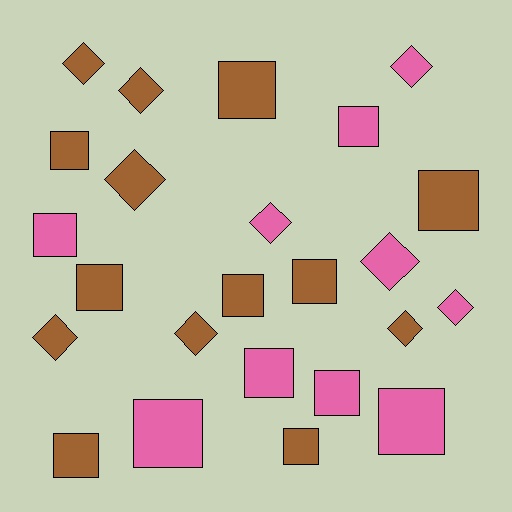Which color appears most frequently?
Brown, with 14 objects.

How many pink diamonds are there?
There are 4 pink diamonds.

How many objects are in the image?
There are 24 objects.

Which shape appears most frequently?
Square, with 14 objects.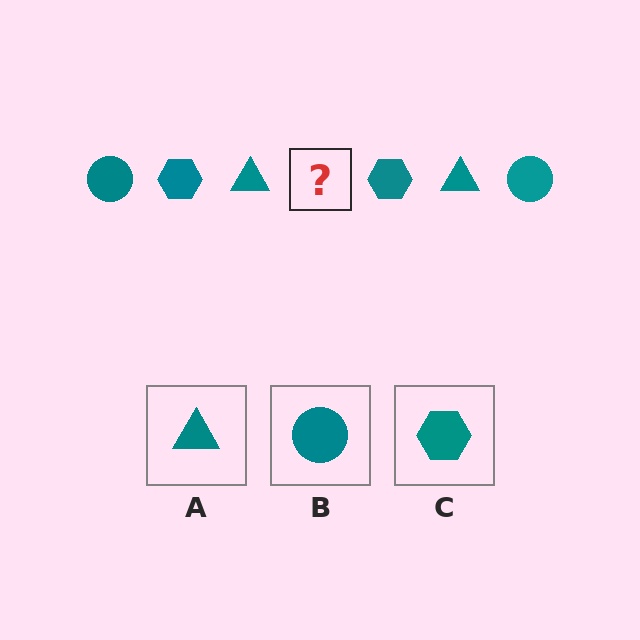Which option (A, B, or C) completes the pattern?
B.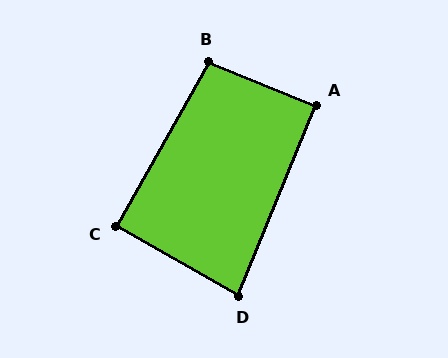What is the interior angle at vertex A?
Approximately 90 degrees (approximately right).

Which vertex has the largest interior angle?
B, at approximately 98 degrees.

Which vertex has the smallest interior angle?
D, at approximately 82 degrees.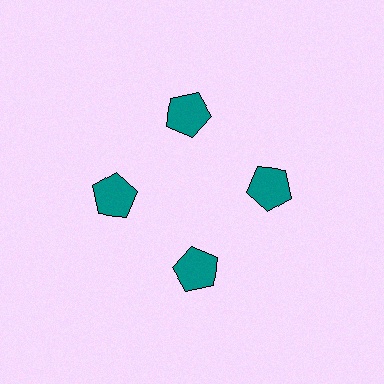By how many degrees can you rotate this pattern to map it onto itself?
The pattern maps onto itself every 90 degrees of rotation.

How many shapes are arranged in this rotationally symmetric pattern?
There are 4 shapes, arranged in 4 groups of 1.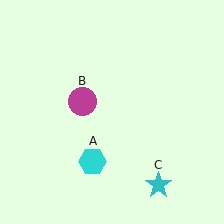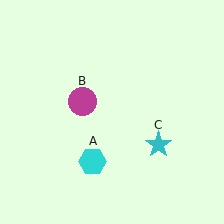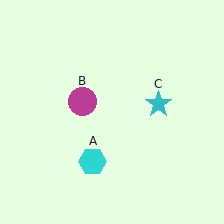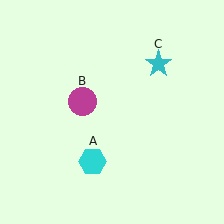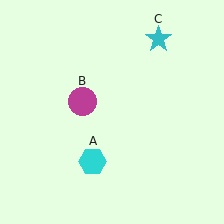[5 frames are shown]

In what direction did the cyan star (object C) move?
The cyan star (object C) moved up.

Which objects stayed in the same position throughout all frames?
Cyan hexagon (object A) and magenta circle (object B) remained stationary.